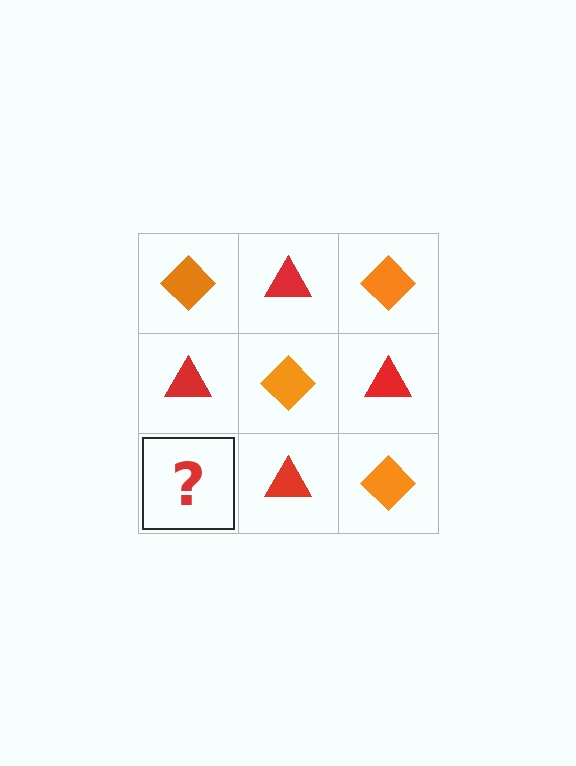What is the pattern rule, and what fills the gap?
The rule is that it alternates orange diamond and red triangle in a checkerboard pattern. The gap should be filled with an orange diamond.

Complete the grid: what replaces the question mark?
The question mark should be replaced with an orange diamond.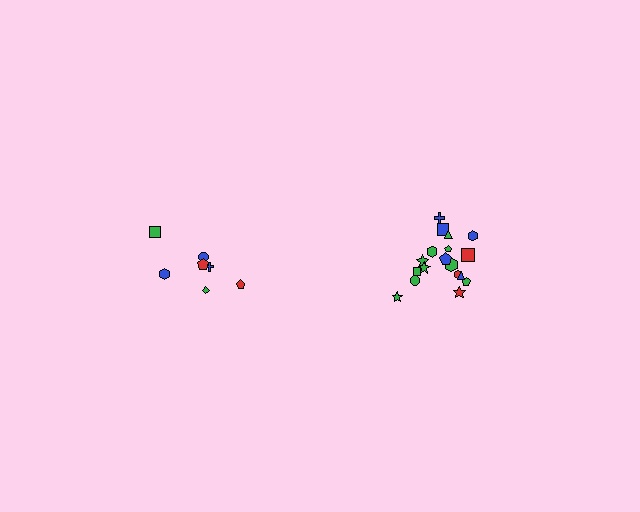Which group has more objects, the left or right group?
The right group.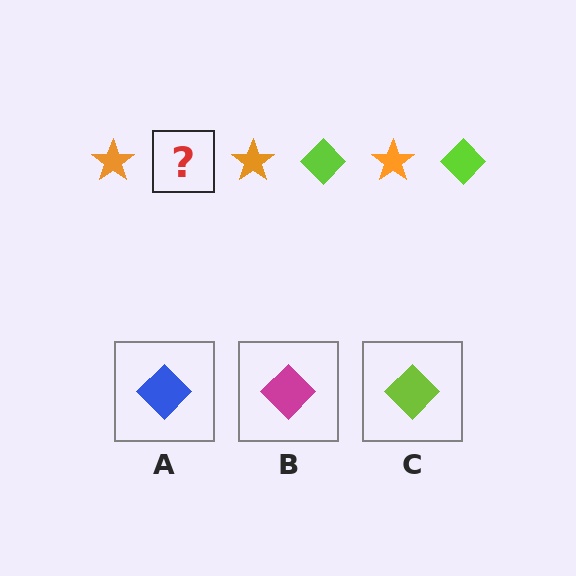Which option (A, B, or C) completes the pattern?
C.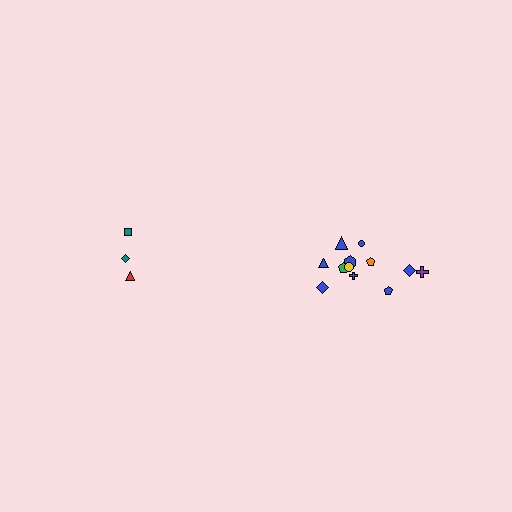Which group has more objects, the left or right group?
The right group.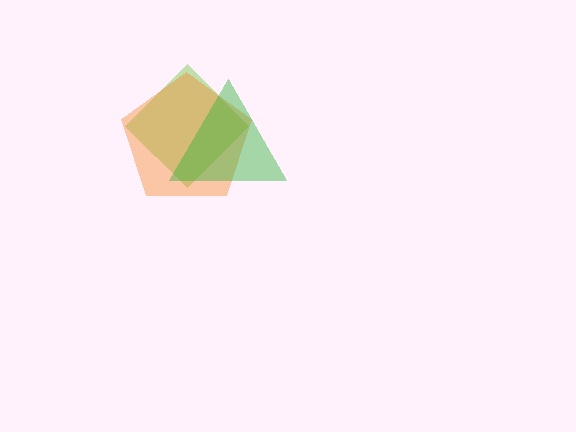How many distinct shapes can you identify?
There are 3 distinct shapes: a lime diamond, an orange pentagon, a green triangle.